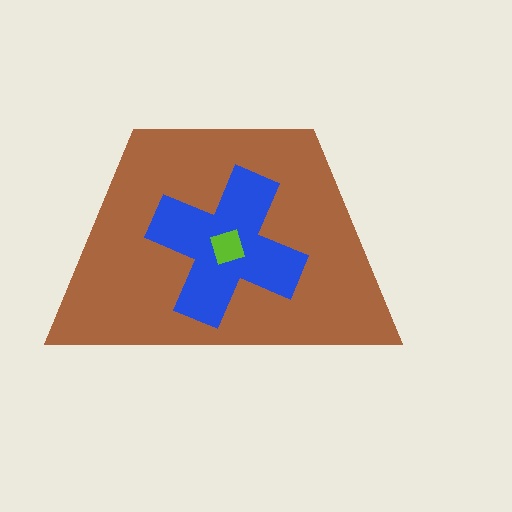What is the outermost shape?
The brown trapezoid.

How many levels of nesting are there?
3.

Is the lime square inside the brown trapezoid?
Yes.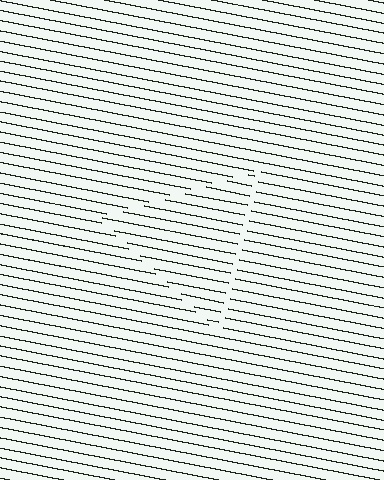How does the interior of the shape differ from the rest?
The interior of the shape contains the same grating, shifted by half a period — the contour is defined by the phase discontinuity where line-ends from the inner and outer gratings abut.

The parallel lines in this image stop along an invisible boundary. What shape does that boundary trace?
An illusory triangle. The interior of the shape contains the same grating, shifted by half a period — the contour is defined by the phase discontinuity where line-ends from the inner and outer gratings abut.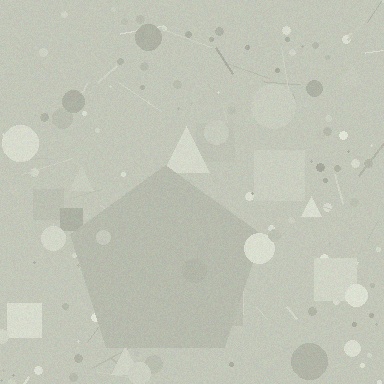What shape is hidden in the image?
A pentagon is hidden in the image.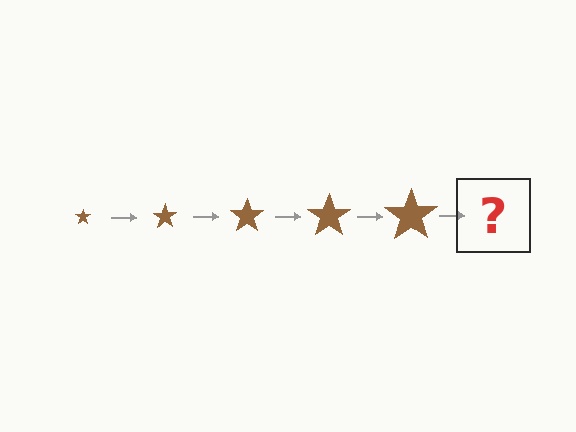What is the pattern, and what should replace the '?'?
The pattern is that the star gets progressively larger each step. The '?' should be a brown star, larger than the previous one.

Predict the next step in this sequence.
The next step is a brown star, larger than the previous one.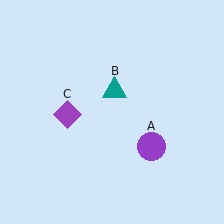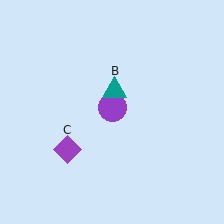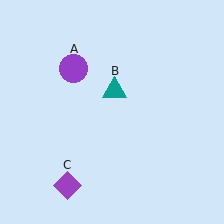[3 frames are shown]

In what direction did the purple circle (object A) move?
The purple circle (object A) moved up and to the left.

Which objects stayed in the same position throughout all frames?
Teal triangle (object B) remained stationary.